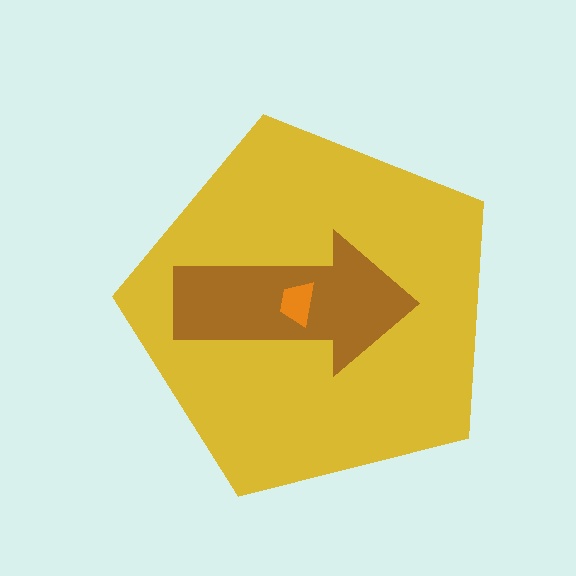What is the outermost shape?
The yellow pentagon.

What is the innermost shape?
The orange trapezoid.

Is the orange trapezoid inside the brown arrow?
Yes.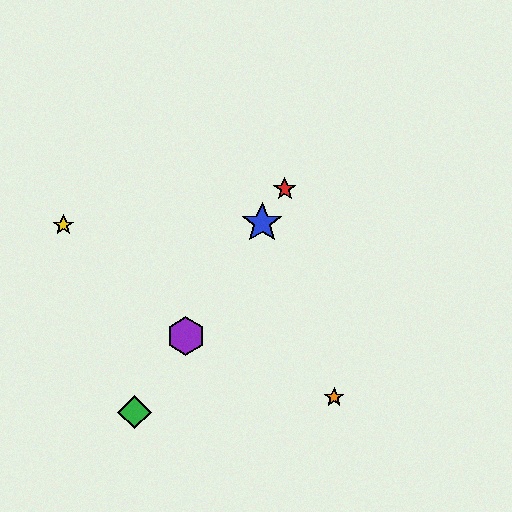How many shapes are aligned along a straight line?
4 shapes (the red star, the blue star, the green diamond, the purple hexagon) are aligned along a straight line.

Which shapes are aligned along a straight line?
The red star, the blue star, the green diamond, the purple hexagon are aligned along a straight line.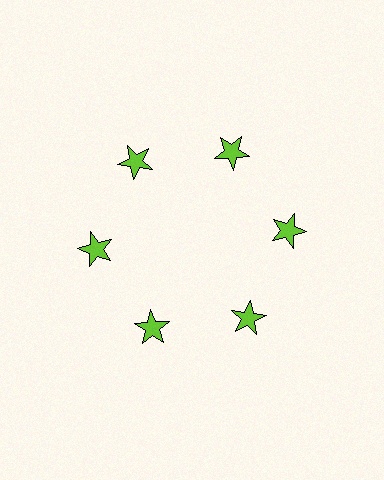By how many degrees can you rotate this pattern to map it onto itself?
The pattern maps onto itself every 60 degrees of rotation.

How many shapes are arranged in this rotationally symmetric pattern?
There are 6 shapes, arranged in 6 groups of 1.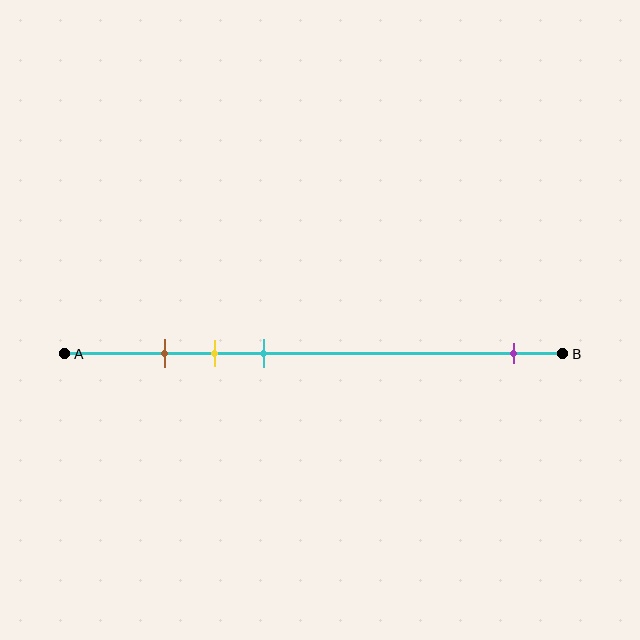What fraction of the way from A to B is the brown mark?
The brown mark is approximately 20% (0.2) of the way from A to B.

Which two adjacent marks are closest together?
The brown and yellow marks are the closest adjacent pair.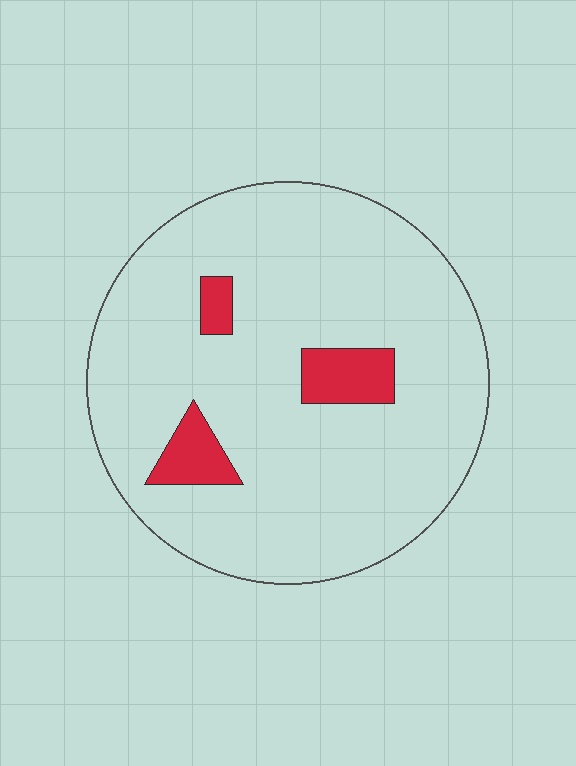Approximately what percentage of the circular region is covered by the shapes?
Approximately 10%.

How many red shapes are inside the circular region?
3.